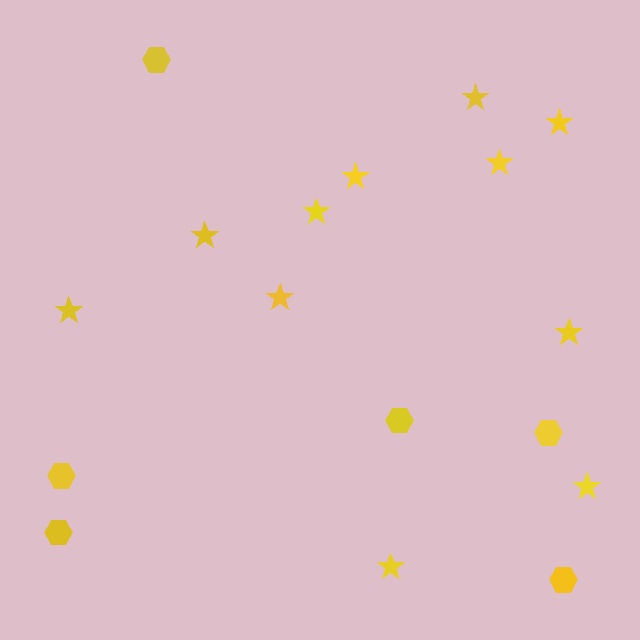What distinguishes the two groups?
There are 2 groups: one group of hexagons (6) and one group of stars (11).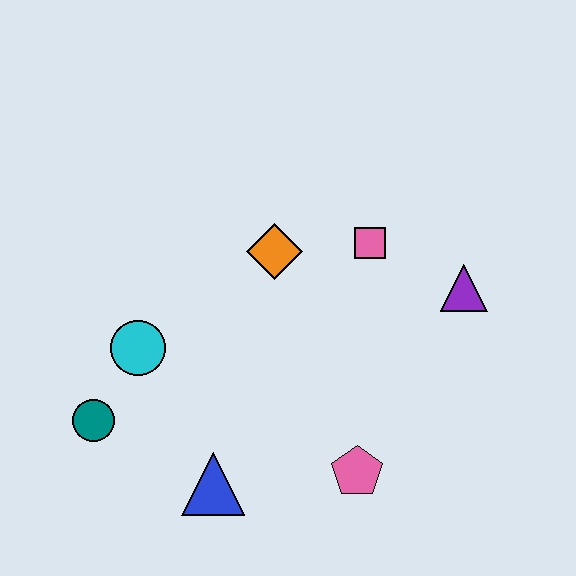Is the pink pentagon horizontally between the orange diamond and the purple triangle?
Yes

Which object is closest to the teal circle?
The cyan circle is closest to the teal circle.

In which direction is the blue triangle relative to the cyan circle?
The blue triangle is below the cyan circle.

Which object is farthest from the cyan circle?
The purple triangle is farthest from the cyan circle.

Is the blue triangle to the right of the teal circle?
Yes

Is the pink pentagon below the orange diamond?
Yes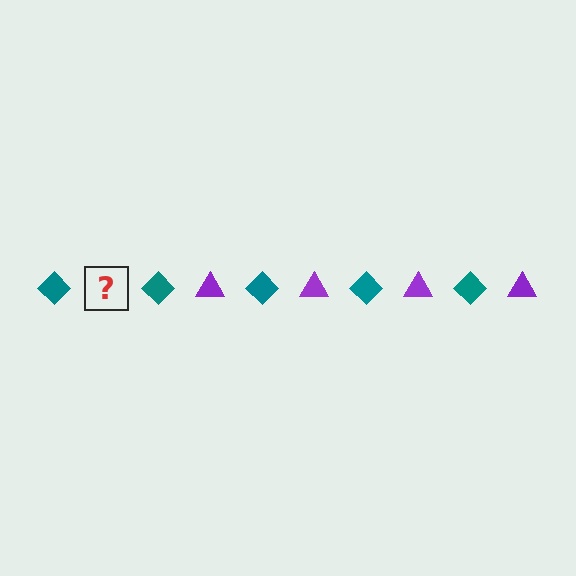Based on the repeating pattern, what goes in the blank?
The blank should be a purple triangle.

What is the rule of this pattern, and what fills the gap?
The rule is that the pattern alternates between teal diamond and purple triangle. The gap should be filled with a purple triangle.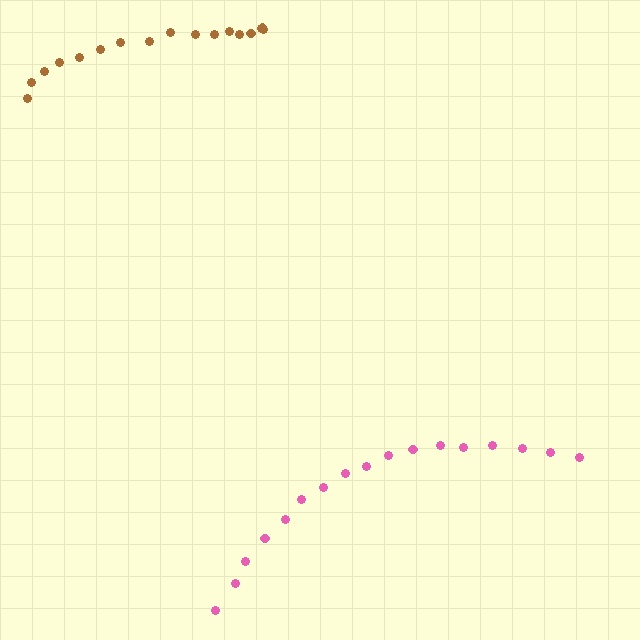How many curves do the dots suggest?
There are 2 distinct paths.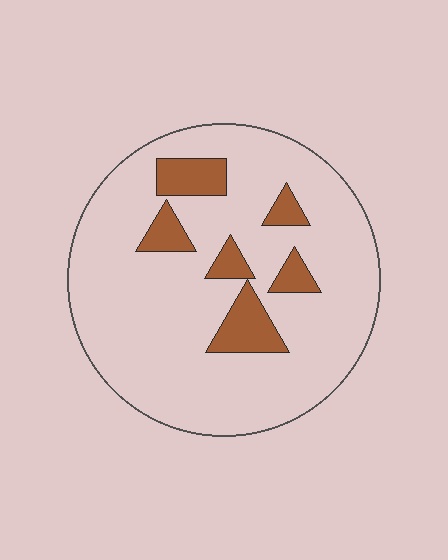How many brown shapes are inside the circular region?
6.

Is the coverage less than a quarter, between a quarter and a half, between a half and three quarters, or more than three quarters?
Less than a quarter.